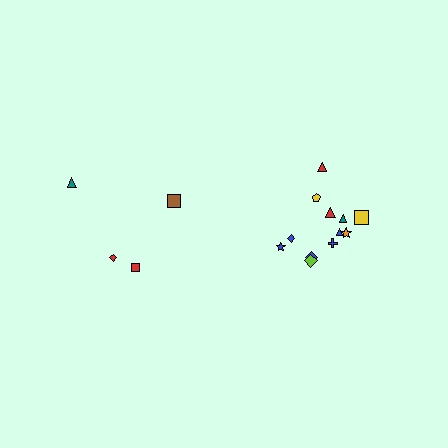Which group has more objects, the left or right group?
The right group.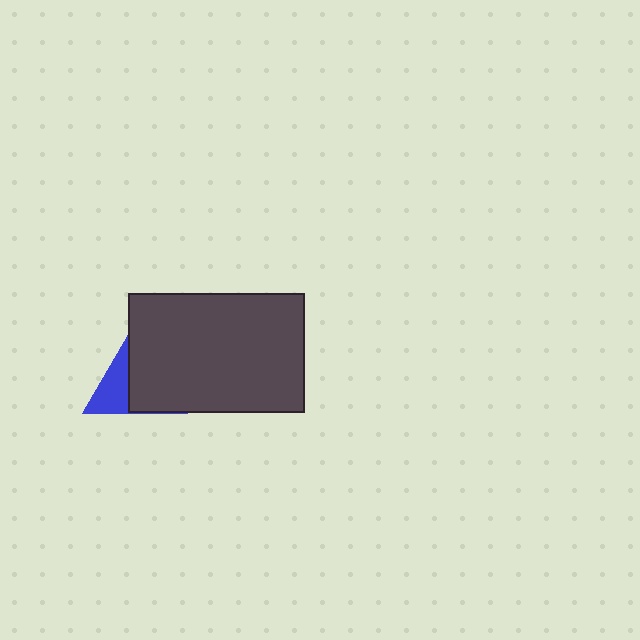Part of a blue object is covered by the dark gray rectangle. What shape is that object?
It is a triangle.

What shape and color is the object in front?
The object in front is a dark gray rectangle.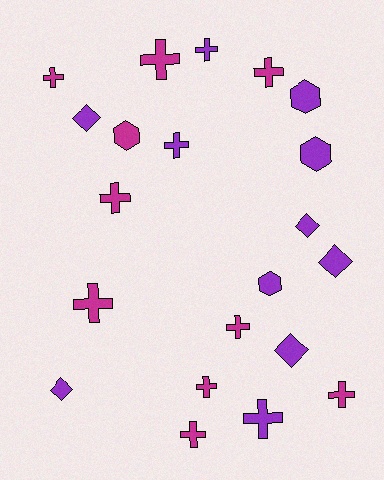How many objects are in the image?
There are 21 objects.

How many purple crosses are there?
There are 3 purple crosses.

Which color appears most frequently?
Purple, with 11 objects.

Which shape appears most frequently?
Cross, with 12 objects.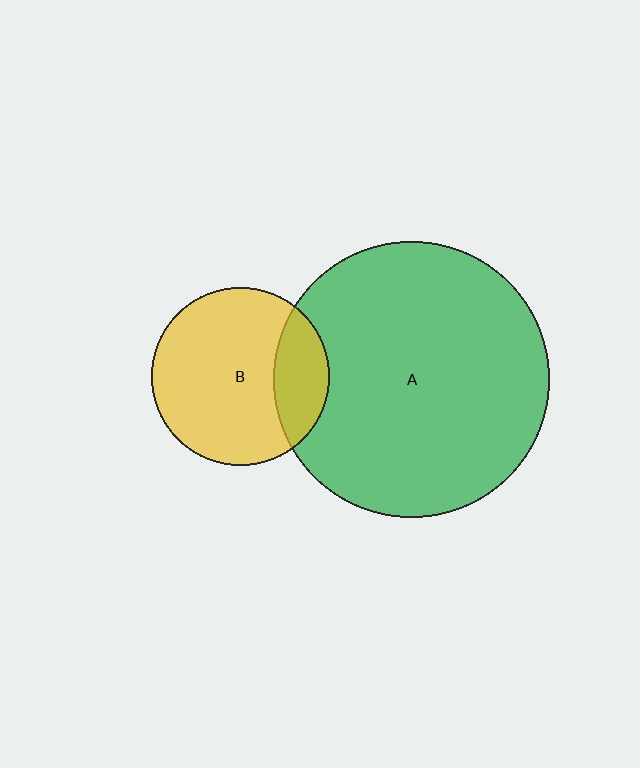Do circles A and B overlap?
Yes.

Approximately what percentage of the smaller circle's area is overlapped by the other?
Approximately 20%.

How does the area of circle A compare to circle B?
Approximately 2.4 times.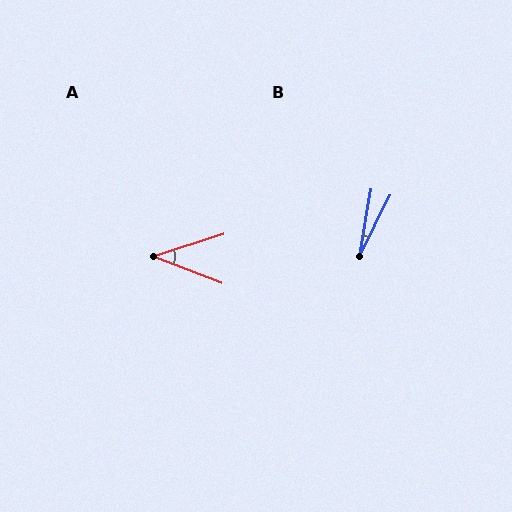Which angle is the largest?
A, at approximately 39 degrees.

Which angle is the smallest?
B, at approximately 17 degrees.